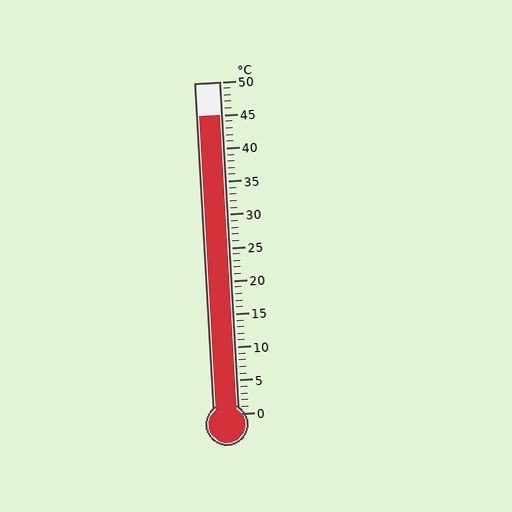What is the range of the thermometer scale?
The thermometer scale ranges from 0°C to 50°C.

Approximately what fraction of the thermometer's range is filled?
The thermometer is filled to approximately 90% of its range.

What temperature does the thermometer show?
The thermometer shows approximately 45°C.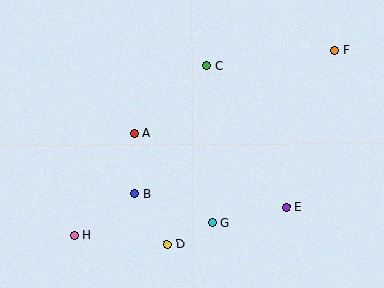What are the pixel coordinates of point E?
Point E is at (287, 207).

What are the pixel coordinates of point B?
Point B is at (135, 194).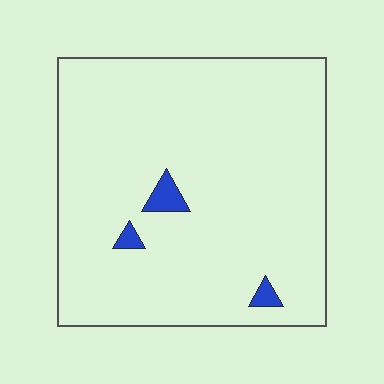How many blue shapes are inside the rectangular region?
3.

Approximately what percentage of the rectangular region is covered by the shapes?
Approximately 5%.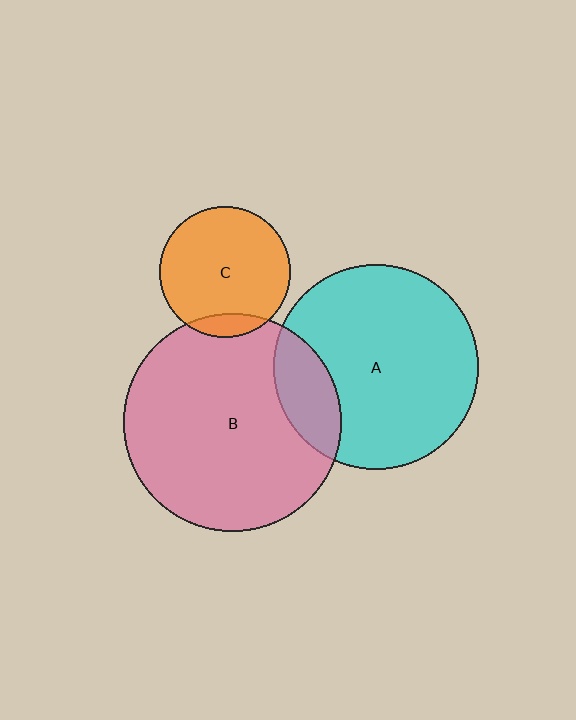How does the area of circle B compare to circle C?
Approximately 2.8 times.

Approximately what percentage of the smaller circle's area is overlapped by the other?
Approximately 10%.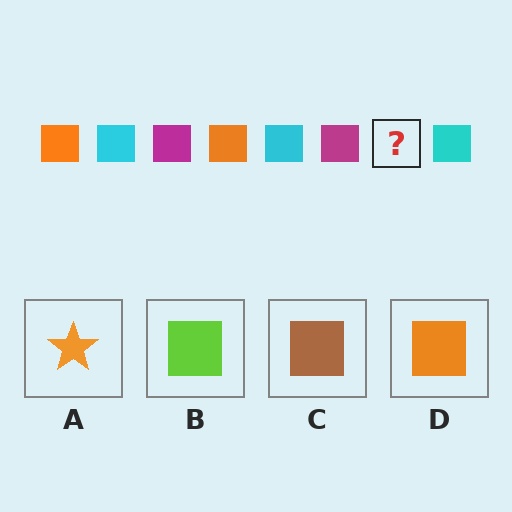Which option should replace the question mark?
Option D.